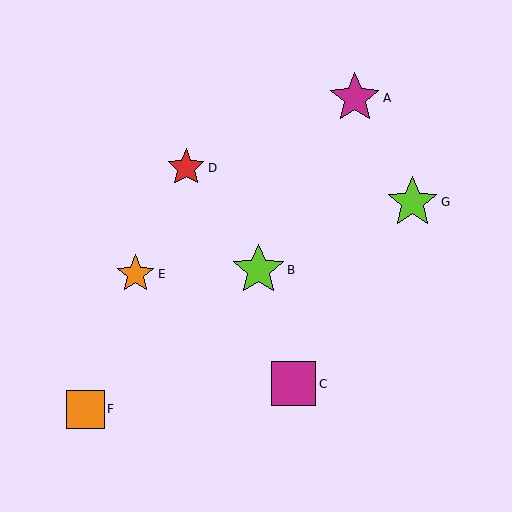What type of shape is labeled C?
Shape C is a magenta square.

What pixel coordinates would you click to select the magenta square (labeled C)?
Click at (294, 384) to select the magenta square C.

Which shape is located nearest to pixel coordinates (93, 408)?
The orange square (labeled F) at (85, 410) is nearest to that location.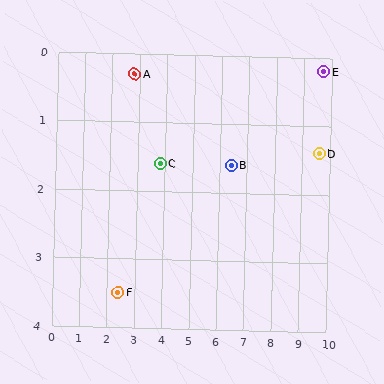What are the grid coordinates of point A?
Point A is at approximately (2.8, 0.3).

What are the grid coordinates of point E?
Point E is at approximately (9.7, 0.2).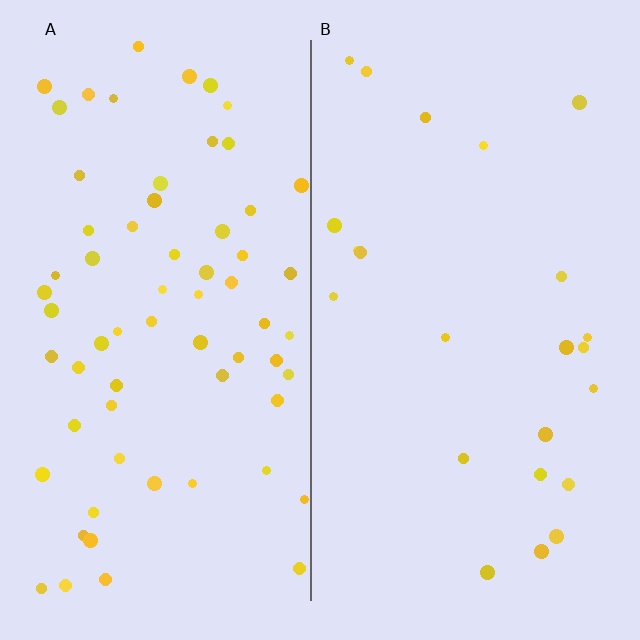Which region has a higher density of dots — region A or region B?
A (the left).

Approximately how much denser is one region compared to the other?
Approximately 2.8× — region A over region B.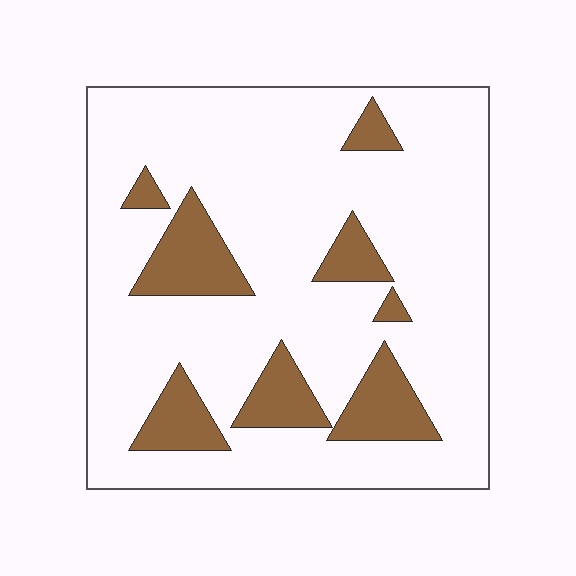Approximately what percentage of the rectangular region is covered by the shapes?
Approximately 20%.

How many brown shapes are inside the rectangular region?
8.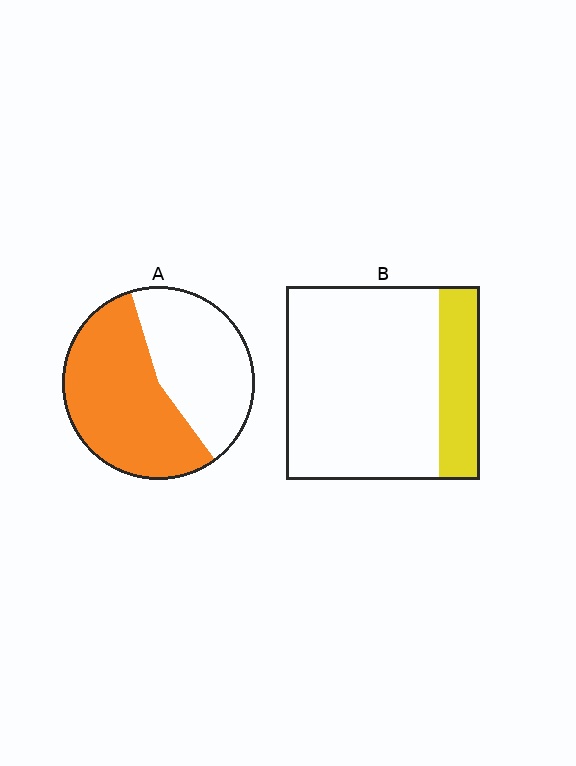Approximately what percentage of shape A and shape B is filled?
A is approximately 55% and B is approximately 20%.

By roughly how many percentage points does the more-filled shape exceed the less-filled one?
By roughly 35 percentage points (A over B).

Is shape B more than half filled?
No.